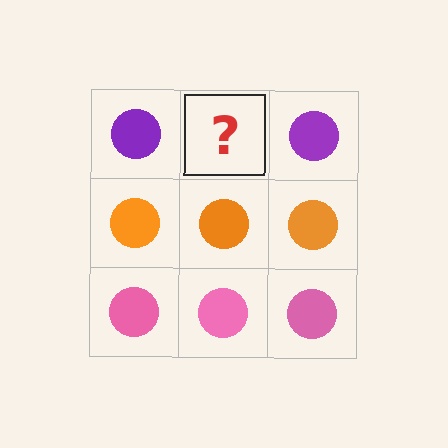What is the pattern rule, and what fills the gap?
The rule is that each row has a consistent color. The gap should be filled with a purple circle.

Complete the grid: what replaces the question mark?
The question mark should be replaced with a purple circle.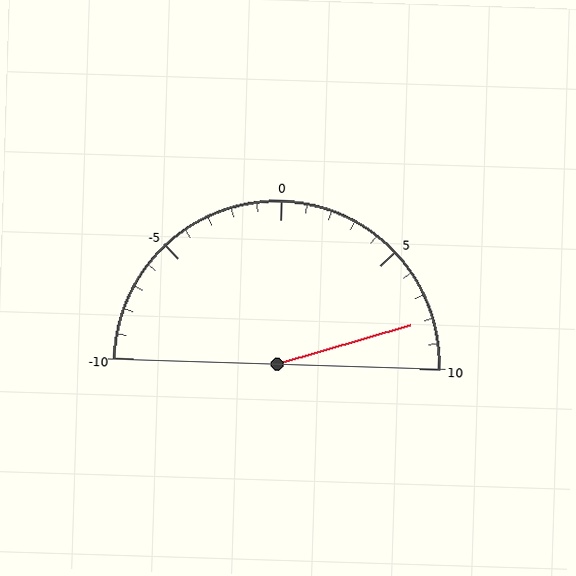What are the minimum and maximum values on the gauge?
The gauge ranges from -10 to 10.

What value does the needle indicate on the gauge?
The needle indicates approximately 8.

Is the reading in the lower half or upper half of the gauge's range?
The reading is in the upper half of the range (-10 to 10).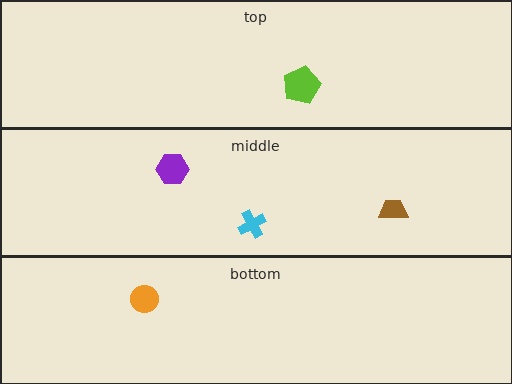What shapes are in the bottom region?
The orange circle.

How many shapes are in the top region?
1.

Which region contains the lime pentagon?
The top region.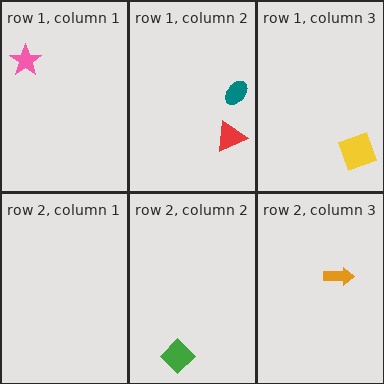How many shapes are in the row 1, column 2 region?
2.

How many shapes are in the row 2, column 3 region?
1.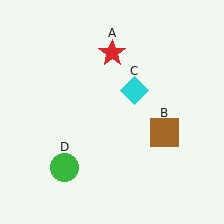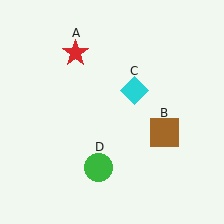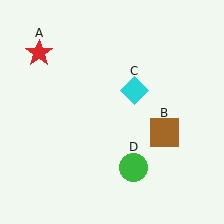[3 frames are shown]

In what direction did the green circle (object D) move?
The green circle (object D) moved right.